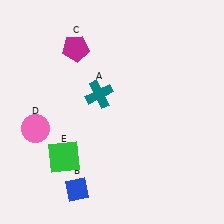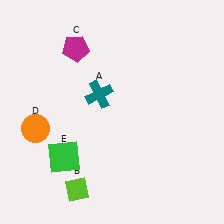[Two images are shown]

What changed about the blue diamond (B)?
In Image 1, B is blue. In Image 2, it changed to lime.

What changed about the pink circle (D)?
In Image 1, D is pink. In Image 2, it changed to orange.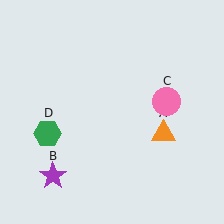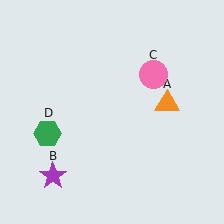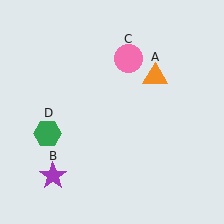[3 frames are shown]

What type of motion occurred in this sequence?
The orange triangle (object A), pink circle (object C) rotated counterclockwise around the center of the scene.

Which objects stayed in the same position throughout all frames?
Purple star (object B) and green hexagon (object D) remained stationary.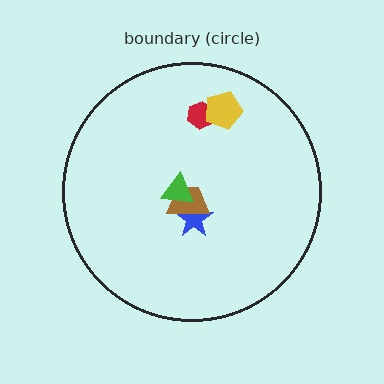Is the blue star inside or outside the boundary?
Inside.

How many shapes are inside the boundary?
5 inside, 0 outside.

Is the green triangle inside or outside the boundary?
Inside.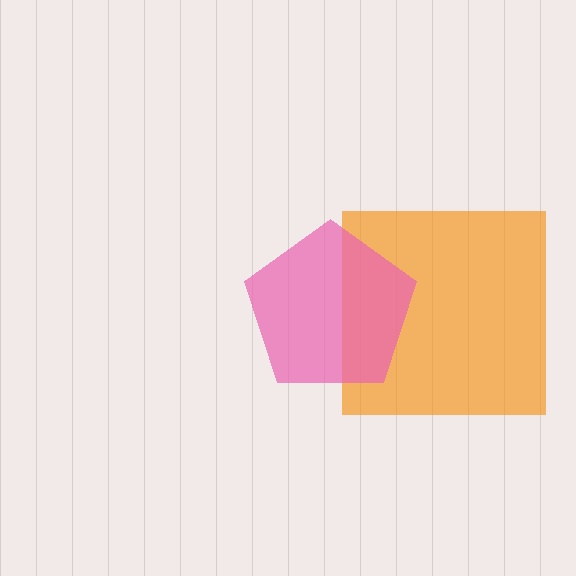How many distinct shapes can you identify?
There are 2 distinct shapes: an orange square, a pink pentagon.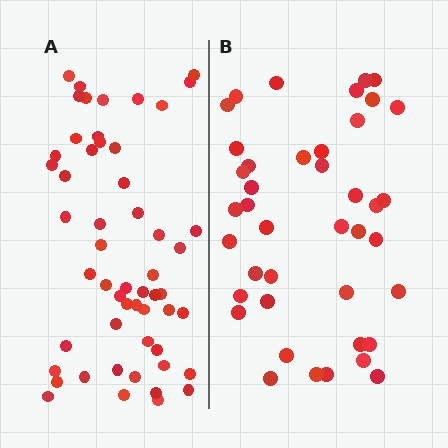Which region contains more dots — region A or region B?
Region A (the left region) has more dots.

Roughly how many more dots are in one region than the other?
Region A has approximately 15 more dots than region B.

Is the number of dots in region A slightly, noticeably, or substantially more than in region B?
Region A has noticeably more, but not dramatically so. The ratio is roughly 1.3 to 1.